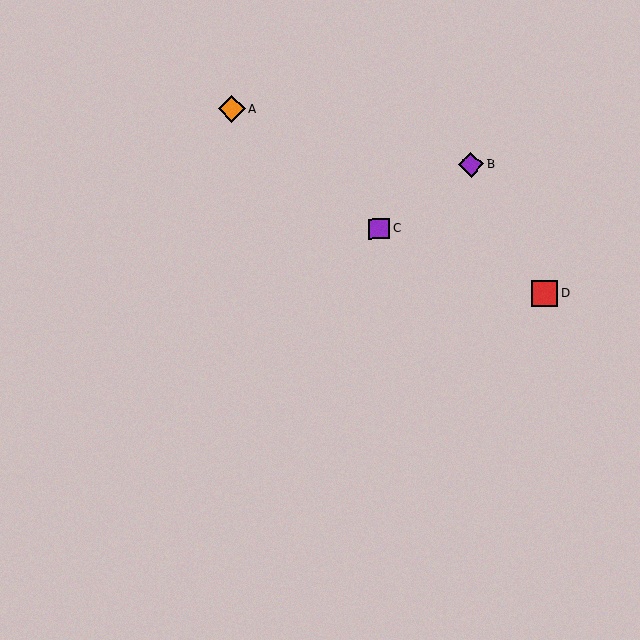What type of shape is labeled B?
Shape B is a purple diamond.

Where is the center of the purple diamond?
The center of the purple diamond is at (471, 164).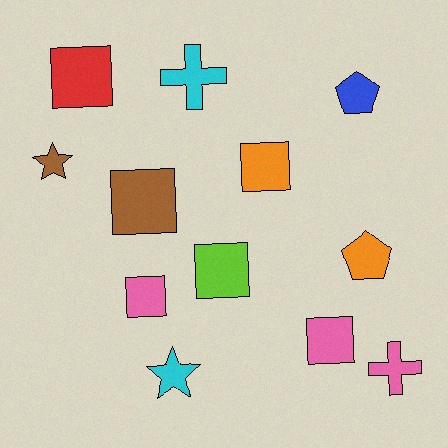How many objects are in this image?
There are 12 objects.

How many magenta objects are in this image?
There are no magenta objects.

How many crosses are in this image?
There are 2 crosses.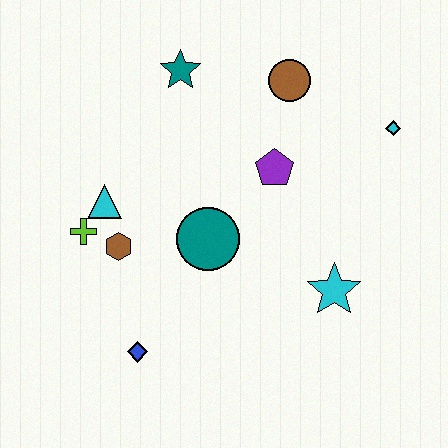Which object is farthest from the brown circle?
The blue diamond is farthest from the brown circle.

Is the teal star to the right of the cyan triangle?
Yes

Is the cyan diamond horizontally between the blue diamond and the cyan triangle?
No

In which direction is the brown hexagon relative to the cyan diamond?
The brown hexagon is to the left of the cyan diamond.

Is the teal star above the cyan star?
Yes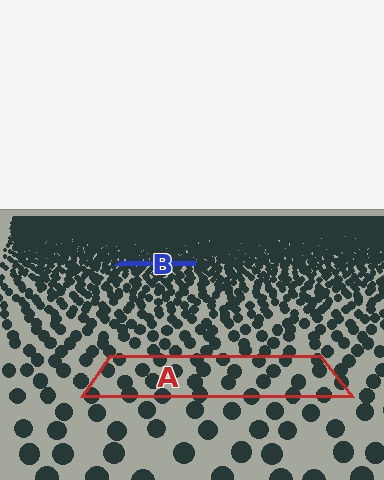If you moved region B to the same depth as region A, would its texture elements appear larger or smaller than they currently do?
They would appear larger. At a closer depth, the same texture elements are projected at a bigger on-screen size.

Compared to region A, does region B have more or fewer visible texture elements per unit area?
Region B has more texture elements per unit area — they are packed more densely because it is farther away.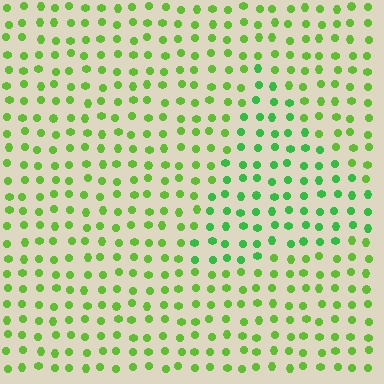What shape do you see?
I see a triangle.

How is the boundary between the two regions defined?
The boundary is defined purely by a slight shift in hue (about 27 degrees). Spacing, size, and orientation are identical on both sides.